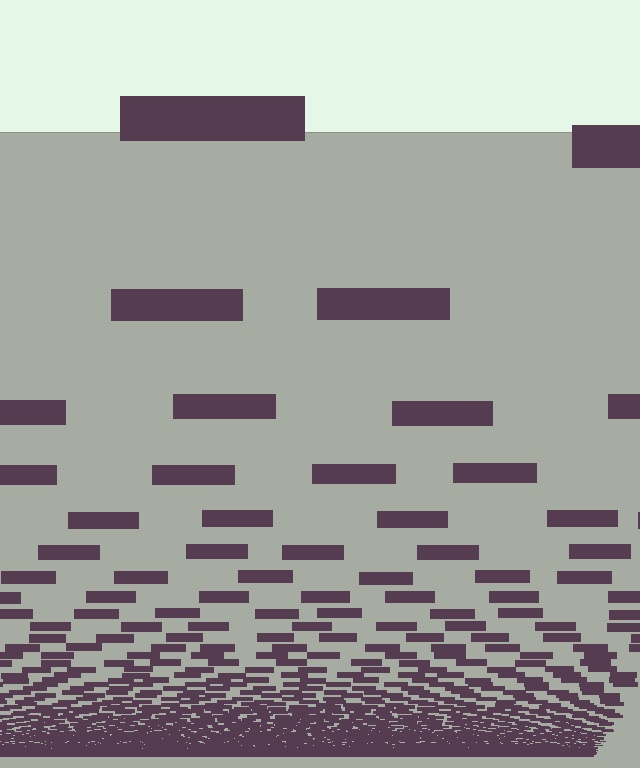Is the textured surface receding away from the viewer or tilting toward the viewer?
The surface appears to tilt toward the viewer. Texture elements get larger and sparser toward the top.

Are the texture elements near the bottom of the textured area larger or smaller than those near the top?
Smaller. The gradient is inverted — elements near the bottom are smaller and denser.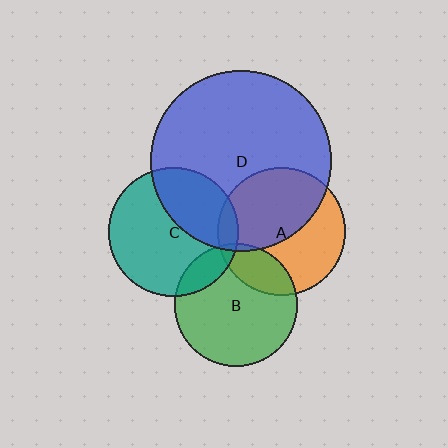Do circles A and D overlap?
Yes.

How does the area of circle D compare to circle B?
Approximately 2.2 times.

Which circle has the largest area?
Circle D (blue).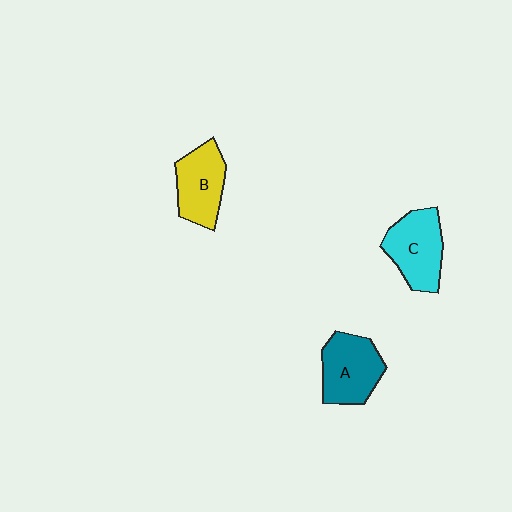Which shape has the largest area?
Shape C (cyan).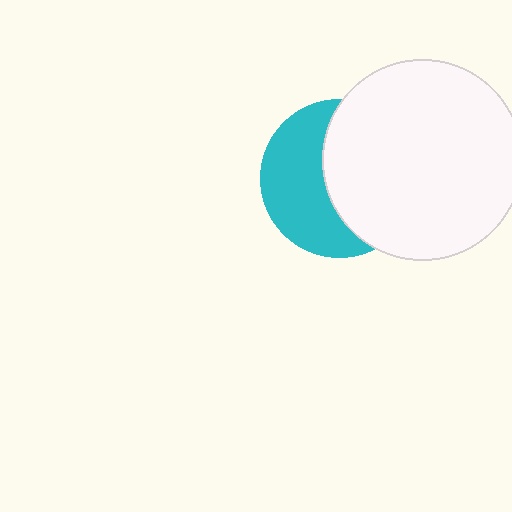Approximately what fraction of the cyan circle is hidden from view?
Roughly 53% of the cyan circle is hidden behind the white circle.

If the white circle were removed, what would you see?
You would see the complete cyan circle.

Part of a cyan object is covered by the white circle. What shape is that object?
It is a circle.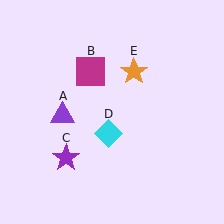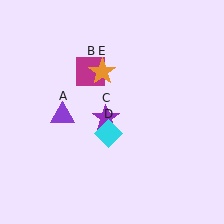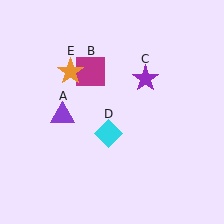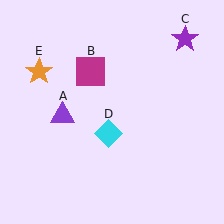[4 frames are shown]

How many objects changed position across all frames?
2 objects changed position: purple star (object C), orange star (object E).